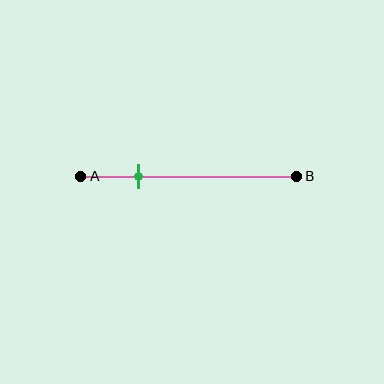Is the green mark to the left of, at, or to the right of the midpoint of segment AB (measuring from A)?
The green mark is to the left of the midpoint of segment AB.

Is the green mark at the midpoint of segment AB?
No, the mark is at about 25% from A, not at the 50% midpoint.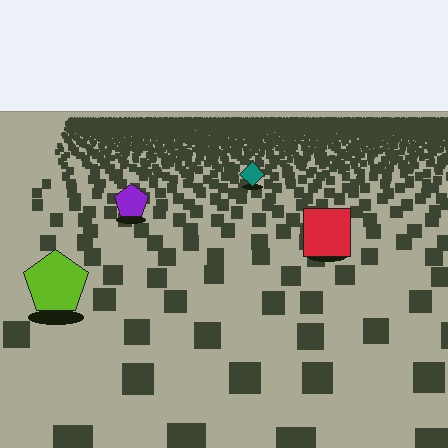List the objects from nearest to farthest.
From nearest to farthest: the lime pentagon, the red square, the purple pentagon, the teal diamond.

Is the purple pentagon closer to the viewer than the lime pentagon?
No. The lime pentagon is closer — you can tell from the texture gradient: the ground texture is coarser near it.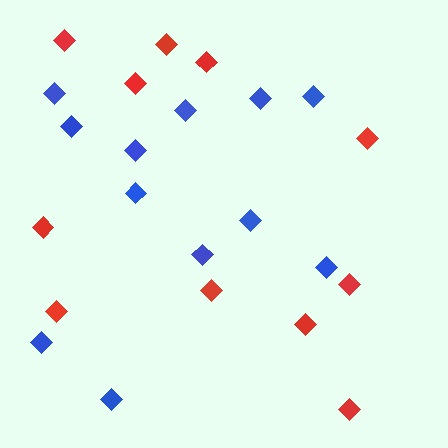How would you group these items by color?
There are 2 groups: one group of red diamonds (11) and one group of blue diamonds (12).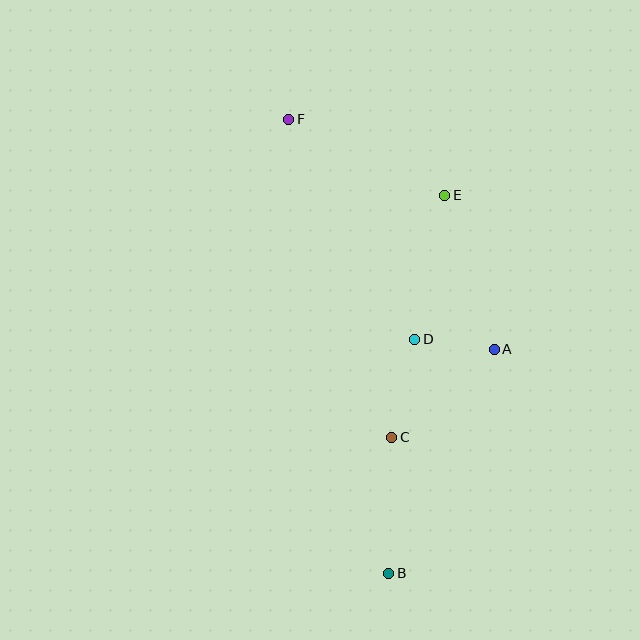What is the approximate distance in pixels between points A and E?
The distance between A and E is approximately 162 pixels.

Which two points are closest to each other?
Points A and D are closest to each other.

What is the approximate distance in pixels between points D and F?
The distance between D and F is approximately 254 pixels.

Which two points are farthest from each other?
Points B and F are farthest from each other.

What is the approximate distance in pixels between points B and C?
The distance between B and C is approximately 136 pixels.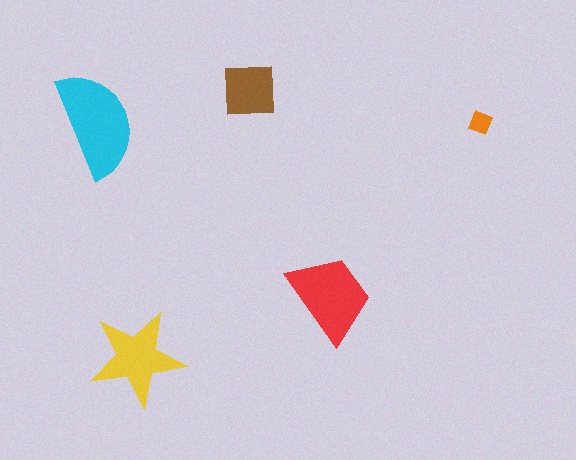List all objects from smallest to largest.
The orange diamond, the brown square, the yellow star, the red trapezoid, the cyan semicircle.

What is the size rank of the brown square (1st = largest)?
4th.